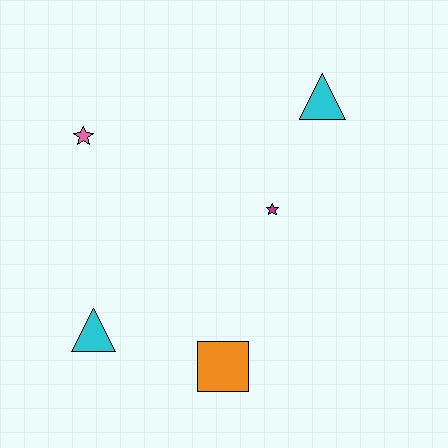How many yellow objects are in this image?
There are no yellow objects.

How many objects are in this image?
There are 5 objects.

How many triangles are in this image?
There are 2 triangles.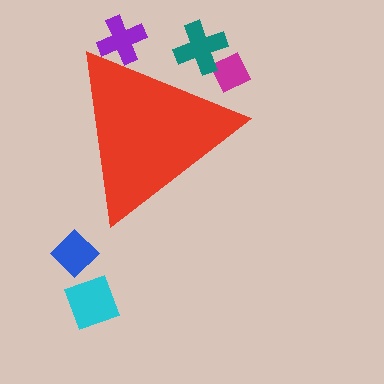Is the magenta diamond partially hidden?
Yes, the magenta diamond is partially hidden behind the red triangle.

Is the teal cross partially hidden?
Yes, the teal cross is partially hidden behind the red triangle.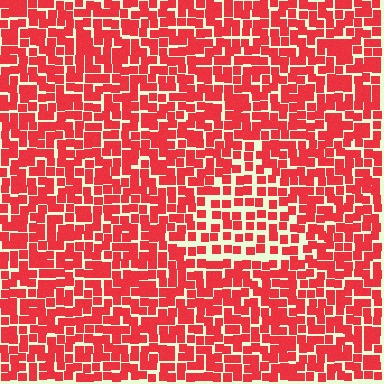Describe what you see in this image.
The image contains small red elements arranged at two different densities. A triangle-shaped region is visible where the elements are less densely packed than the surrounding area.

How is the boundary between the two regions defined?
The boundary is defined by a change in element density (approximately 1.6x ratio). All elements are the same color, size, and shape.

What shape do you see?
I see a triangle.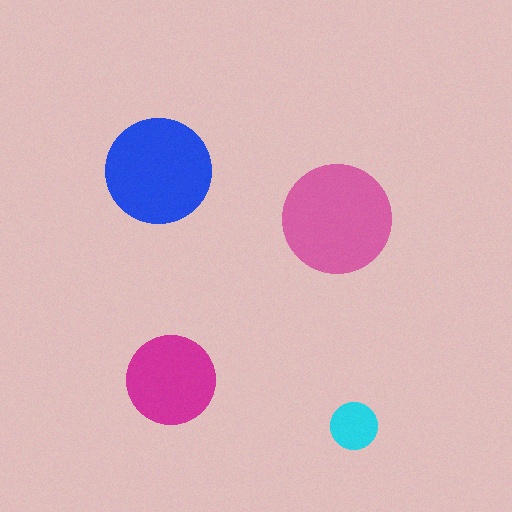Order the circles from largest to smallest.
the pink one, the blue one, the magenta one, the cyan one.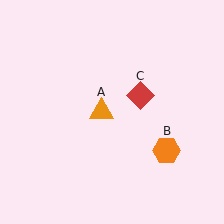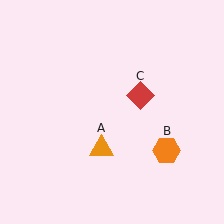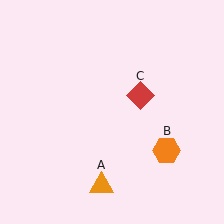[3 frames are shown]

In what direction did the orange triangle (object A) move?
The orange triangle (object A) moved down.